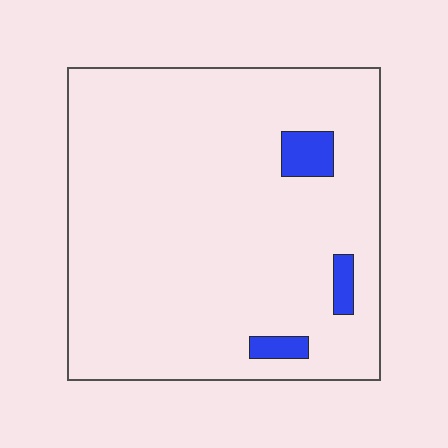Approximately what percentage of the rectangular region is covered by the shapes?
Approximately 5%.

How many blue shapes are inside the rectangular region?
3.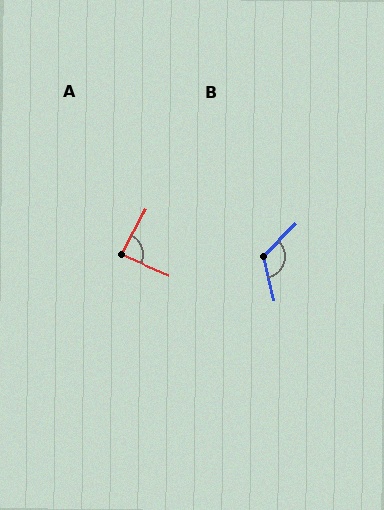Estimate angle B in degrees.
Approximately 122 degrees.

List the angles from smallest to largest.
A (85°), B (122°).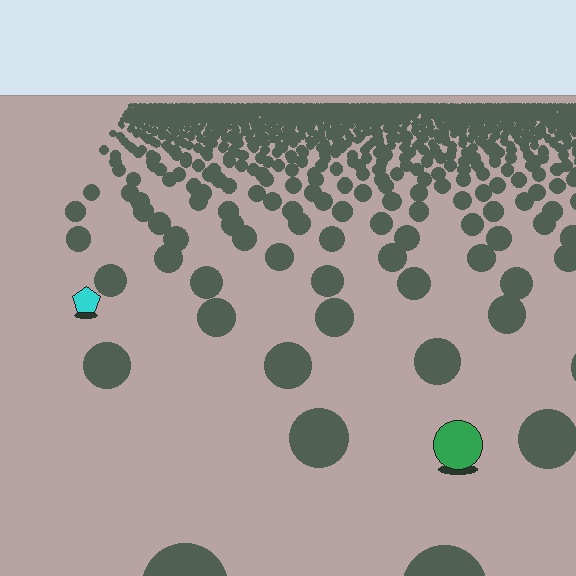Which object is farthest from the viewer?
The cyan pentagon is farthest from the viewer. It appears smaller and the ground texture around it is denser.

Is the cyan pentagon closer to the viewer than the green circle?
No. The green circle is closer — you can tell from the texture gradient: the ground texture is coarser near it.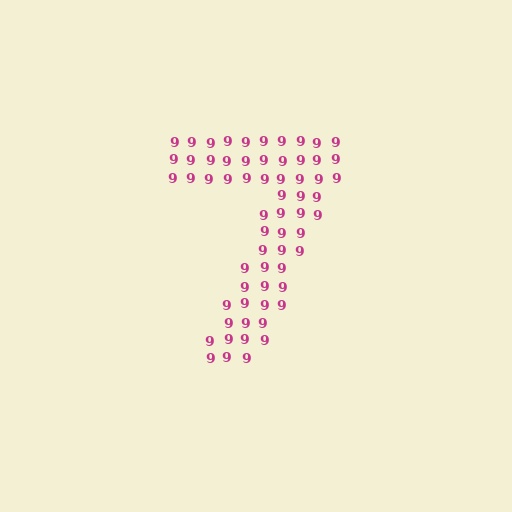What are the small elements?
The small elements are digit 9's.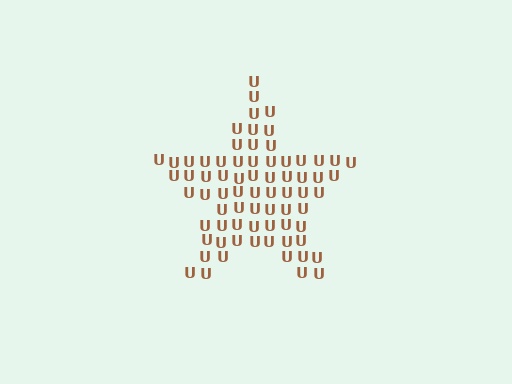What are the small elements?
The small elements are letter U's.